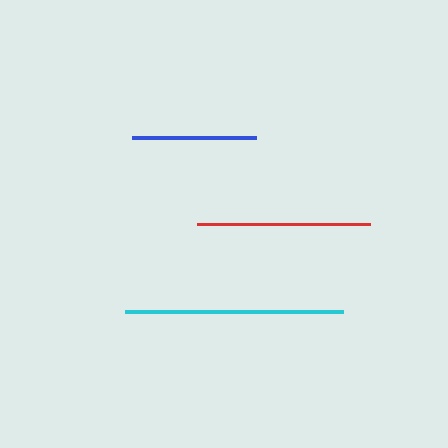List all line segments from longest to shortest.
From longest to shortest: cyan, red, blue.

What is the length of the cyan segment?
The cyan segment is approximately 218 pixels long.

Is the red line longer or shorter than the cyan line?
The cyan line is longer than the red line.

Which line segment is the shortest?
The blue line is the shortest at approximately 124 pixels.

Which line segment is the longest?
The cyan line is the longest at approximately 218 pixels.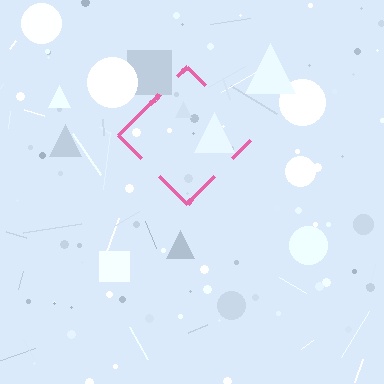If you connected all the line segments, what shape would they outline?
They would outline a diamond.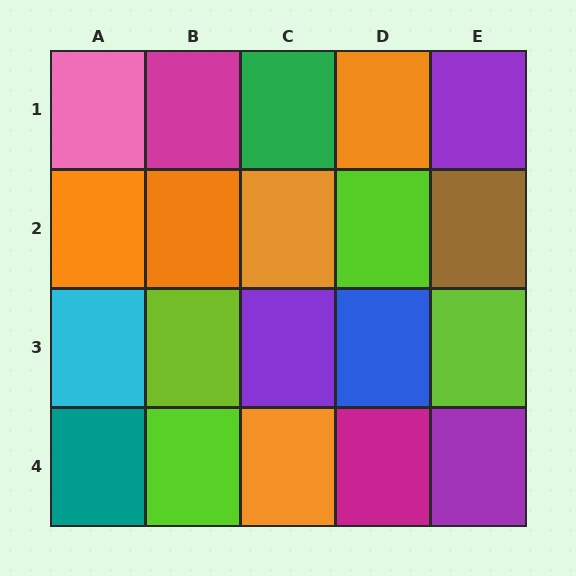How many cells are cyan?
1 cell is cyan.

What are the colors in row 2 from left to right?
Orange, orange, orange, lime, brown.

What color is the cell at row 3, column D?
Blue.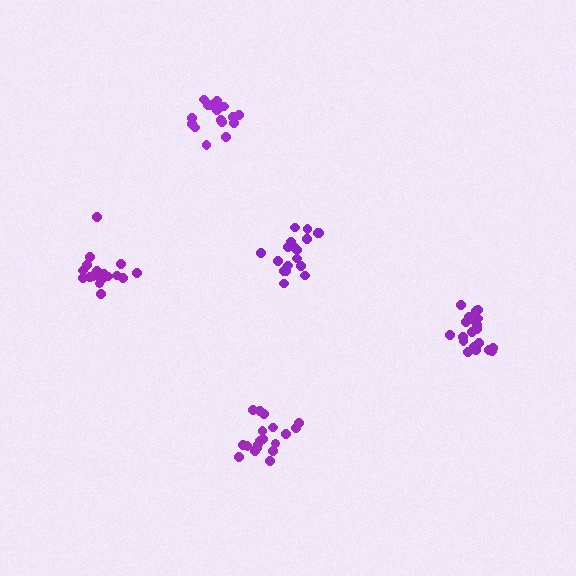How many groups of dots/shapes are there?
There are 5 groups.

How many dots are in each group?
Group 1: 18 dots, Group 2: 16 dots, Group 3: 19 dots, Group 4: 21 dots, Group 5: 18 dots (92 total).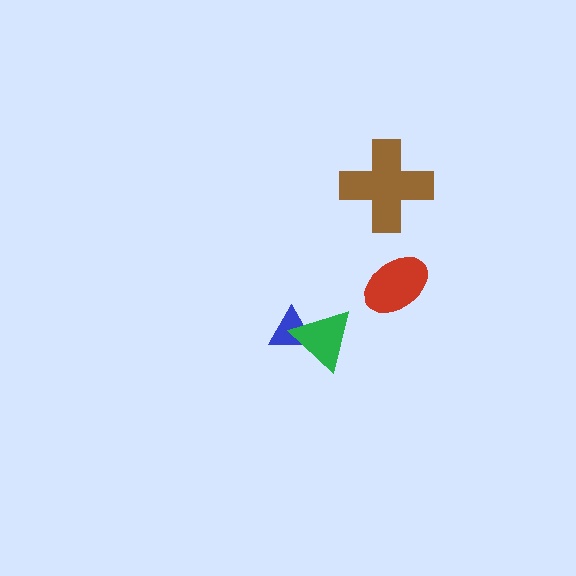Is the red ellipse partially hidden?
No, no other shape covers it.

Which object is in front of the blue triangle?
The green triangle is in front of the blue triangle.